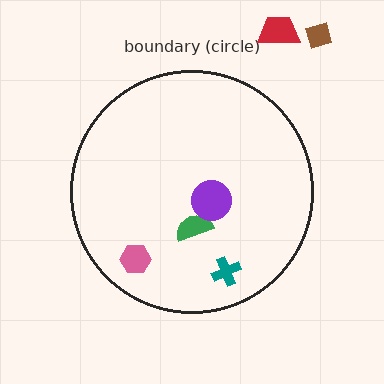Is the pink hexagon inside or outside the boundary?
Inside.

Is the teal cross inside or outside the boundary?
Inside.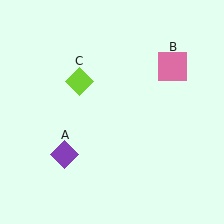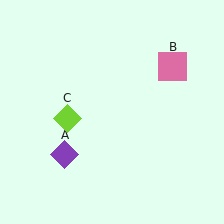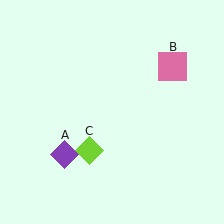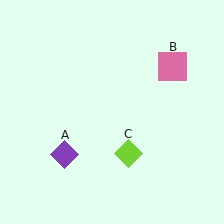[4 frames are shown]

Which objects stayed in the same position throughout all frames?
Purple diamond (object A) and pink square (object B) remained stationary.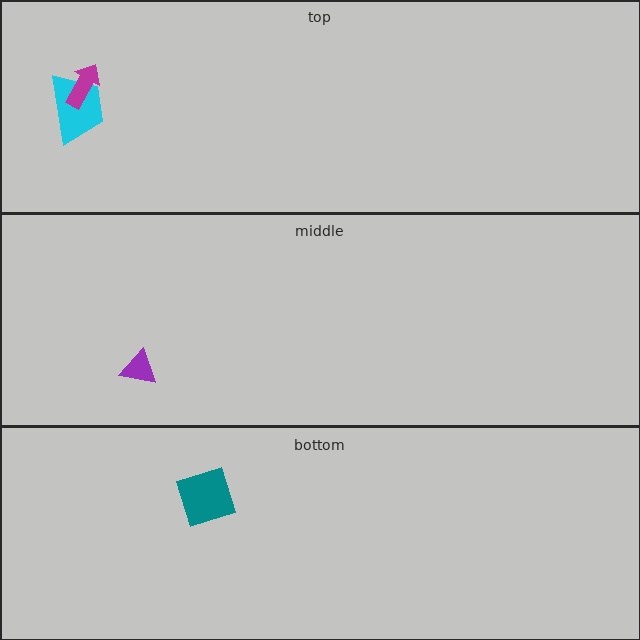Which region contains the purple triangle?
The middle region.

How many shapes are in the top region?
2.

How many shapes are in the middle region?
1.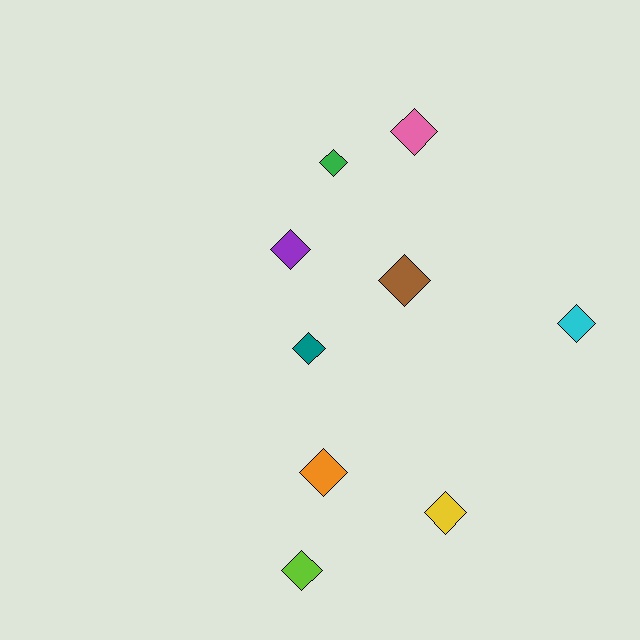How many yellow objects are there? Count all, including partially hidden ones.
There is 1 yellow object.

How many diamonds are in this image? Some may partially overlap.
There are 9 diamonds.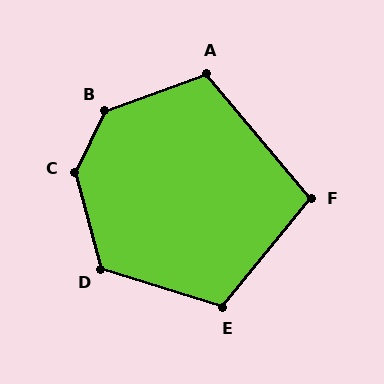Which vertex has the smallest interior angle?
F, at approximately 101 degrees.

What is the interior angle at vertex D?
Approximately 123 degrees (obtuse).